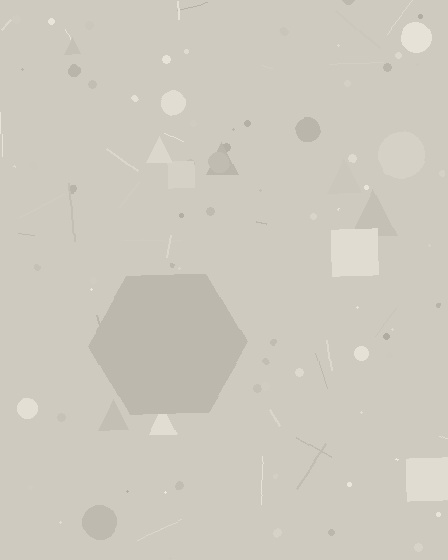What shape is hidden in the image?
A hexagon is hidden in the image.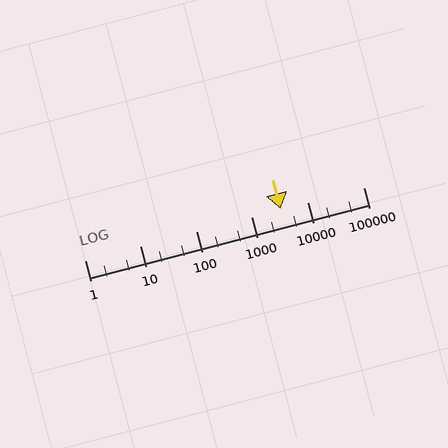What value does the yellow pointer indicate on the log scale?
The pointer indicates approximately 3300.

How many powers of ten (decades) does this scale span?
The scale spans 5 decades, from 1 to 100000.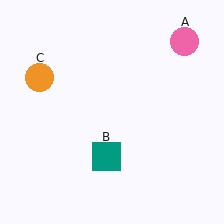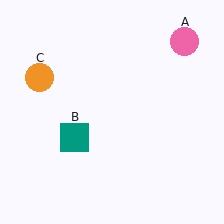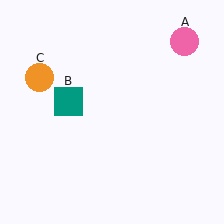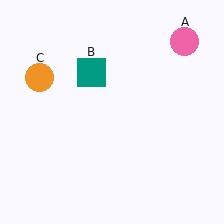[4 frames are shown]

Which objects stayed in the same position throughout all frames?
Pink circle (object A) and orange circle (object C) remained stationary.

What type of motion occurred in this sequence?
The teal square (object B) rotated clockwise around the center of the scene.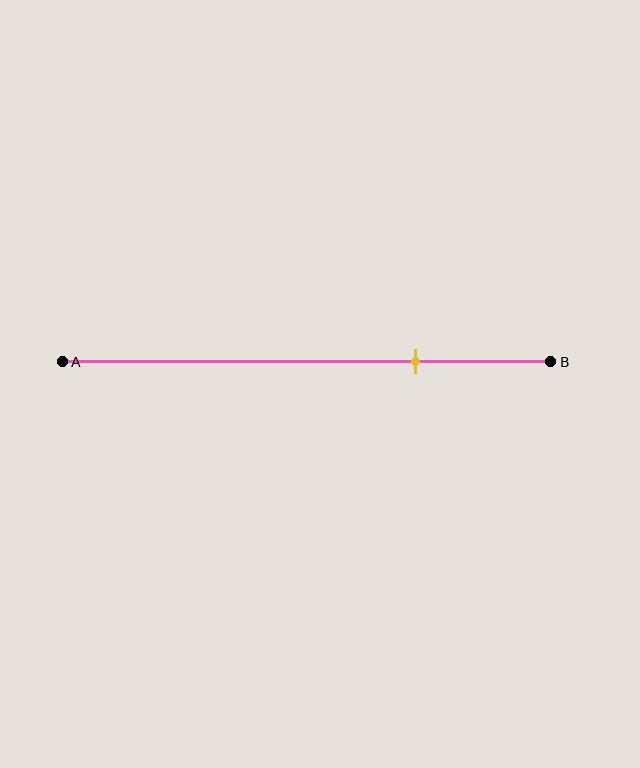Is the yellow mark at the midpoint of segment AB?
No, the mark is at about 70% from A, not at the 50% midpoint.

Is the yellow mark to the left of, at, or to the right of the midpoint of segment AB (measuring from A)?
The yellow mark is to the right of the midpoint of segment AB.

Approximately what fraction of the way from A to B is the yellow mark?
The yellow mark is approximately 70% of the way from A to B.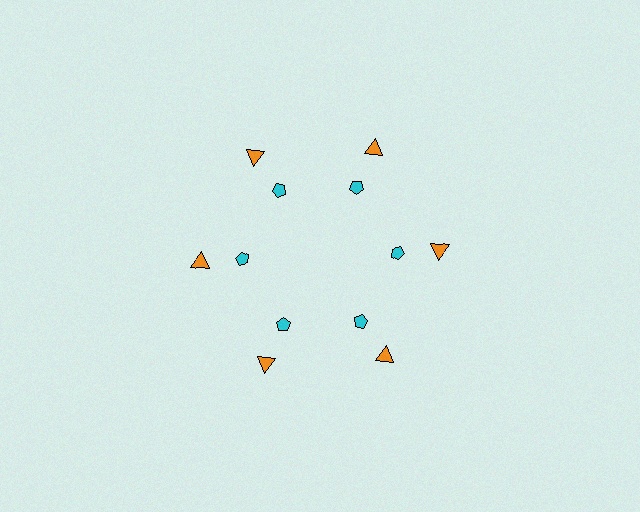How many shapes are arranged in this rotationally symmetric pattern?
There are 12 shapes, arranged in 6 groups of 2.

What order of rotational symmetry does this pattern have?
This pattern has 6-fold rotational symmetry.